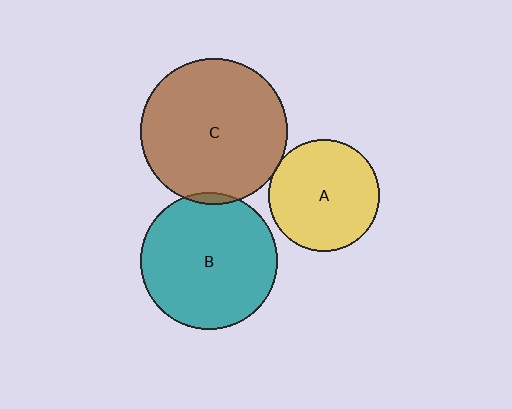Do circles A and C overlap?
Yes.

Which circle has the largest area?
Circle C (brown).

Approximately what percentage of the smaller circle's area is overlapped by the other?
Approximately 5%.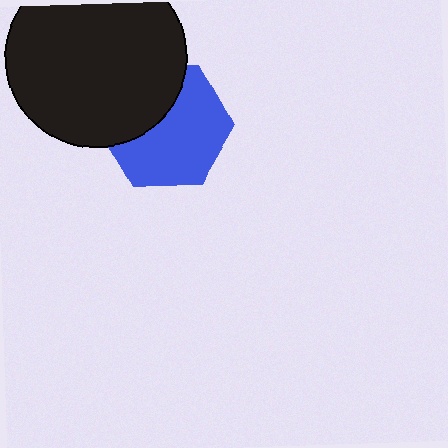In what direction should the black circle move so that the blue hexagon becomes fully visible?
The black circle should move toward the upper-left. That is the shortest direction to clear the overlap and leave the blue hexagon fully visible.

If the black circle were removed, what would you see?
You would see the complete blue hexagon.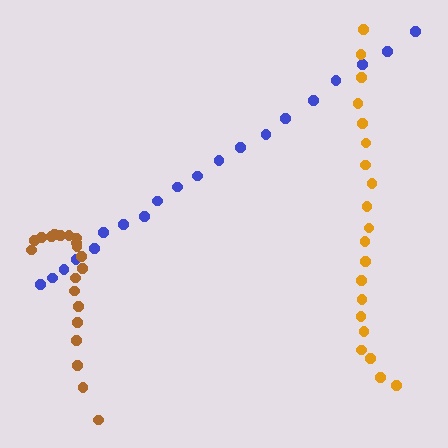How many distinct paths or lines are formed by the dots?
There are 3 distinct paths.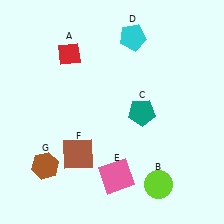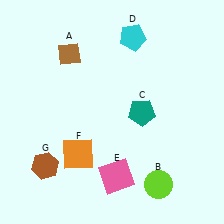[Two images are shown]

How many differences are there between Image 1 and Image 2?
There are 2 differences between the two images.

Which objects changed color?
A changed from red to brown. F changed from brown to orange.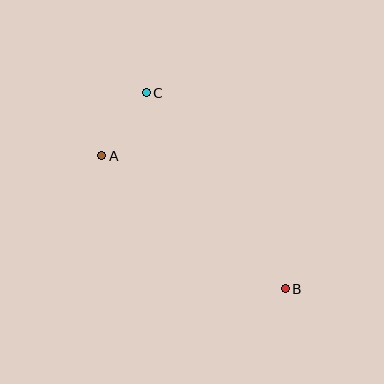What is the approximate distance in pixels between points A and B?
The distance between A and B is approximately 227 pixels.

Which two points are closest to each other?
Points A and C are closest to each other.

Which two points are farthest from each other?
Points B and C are farthest from each other.